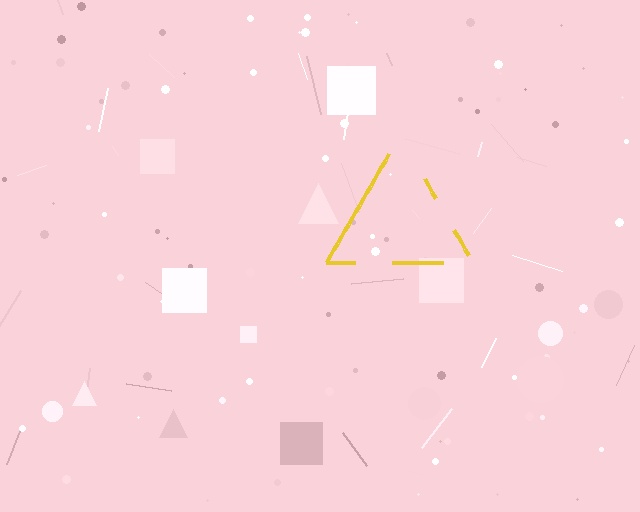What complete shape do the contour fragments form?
The contour fragments form a triangle.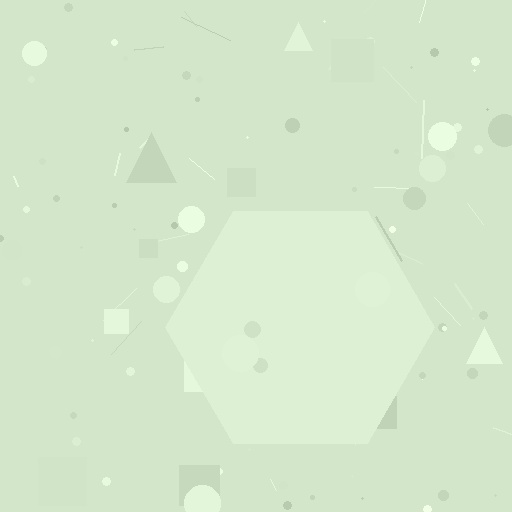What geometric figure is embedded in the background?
A hexagon is embedded in the background.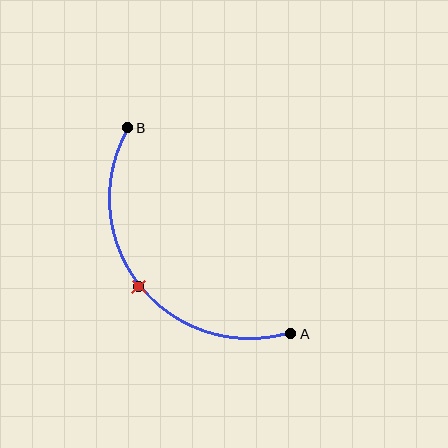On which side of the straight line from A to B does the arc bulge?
The arc bulges below and to the left of the straight line connecting A and B.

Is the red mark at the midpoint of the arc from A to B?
Yes. The red mark lies on the arc at equal arc-length from both A and B — it is the arc midpoint.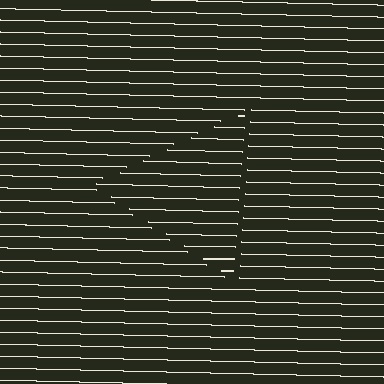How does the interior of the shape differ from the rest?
The interior of the shape contains the same grating, shifted by half a period — the contour is defined by the phase discontinuity where line-ends from the inner and outer gratings abut.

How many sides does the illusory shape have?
3 sides — the line-ends trace a triangle.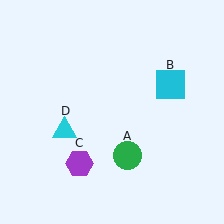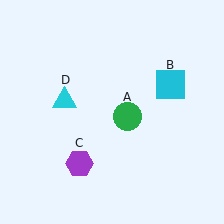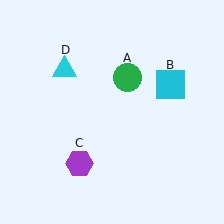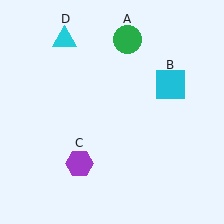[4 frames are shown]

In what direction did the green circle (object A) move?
The green circle (object A) moved up.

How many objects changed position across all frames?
2 objects changed position: green circle (object A), cyan triangle (object D).